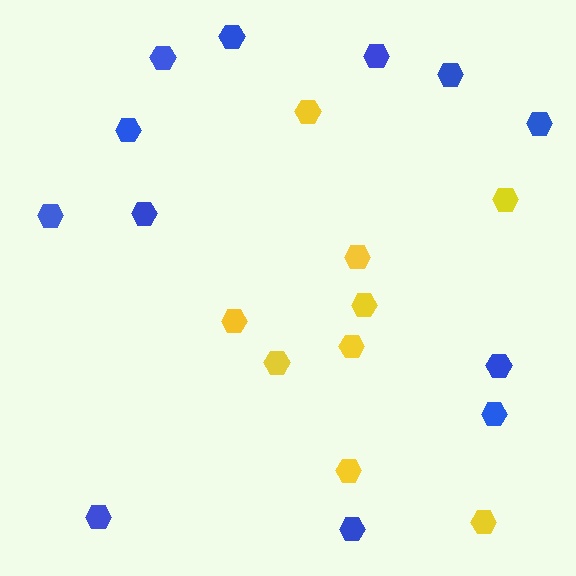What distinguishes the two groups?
There are 2 groups: one group of yellow hexagons (9) and one group of blue hexagons (12).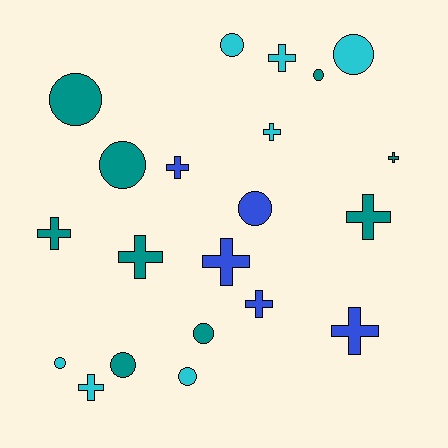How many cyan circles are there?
There are 4 cyan circles.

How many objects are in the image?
There are 21 objects.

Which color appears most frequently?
Teal, with 9 objects.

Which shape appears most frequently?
Cross, with 11 objects.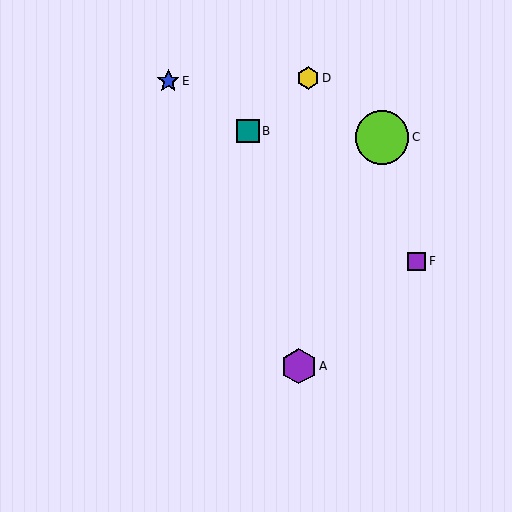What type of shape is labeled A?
Shape A is a purple hexagon.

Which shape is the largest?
The lime circle (labeled C) is the largest.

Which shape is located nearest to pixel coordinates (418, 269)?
The purple square (labeled F) at (417, 261) is nearest to that location.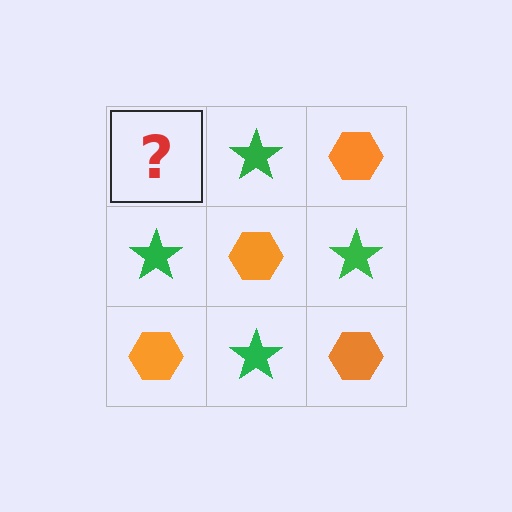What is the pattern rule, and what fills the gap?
The rule is that it alternates orange hexagon and green star in a checkerboard pattern. The gap should be filled with an orange hexagon.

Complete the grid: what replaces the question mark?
The question mark should be replaced with an orange hexagon.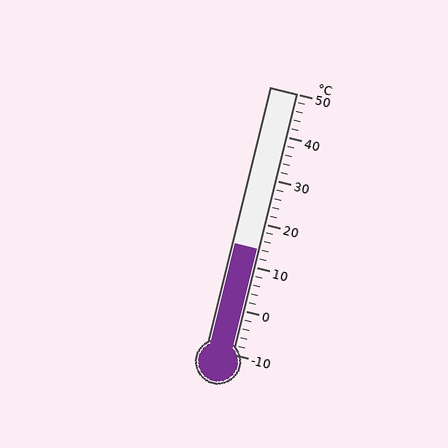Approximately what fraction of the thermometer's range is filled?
The thermometer is filled to approximately 40% of its range.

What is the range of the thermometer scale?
The thermometer scale ranges from -10°C to 50°C.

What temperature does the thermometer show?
The thermometer shows approximately 14°C.